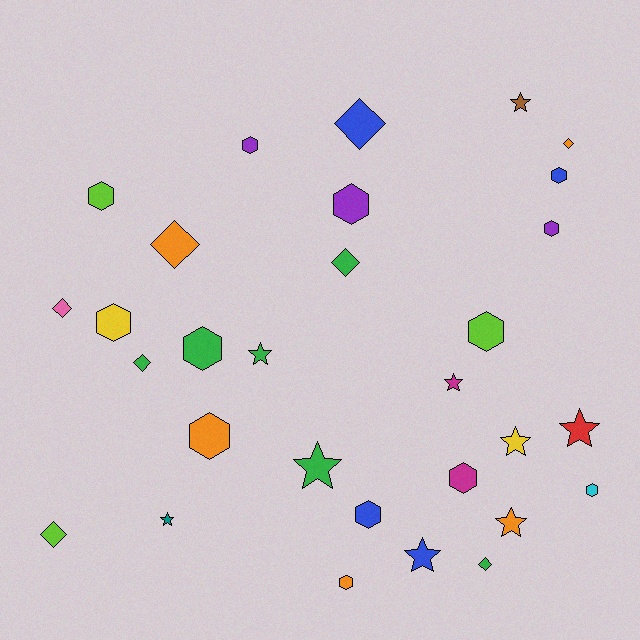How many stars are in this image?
There are 9 stars.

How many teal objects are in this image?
There is 1 teal object.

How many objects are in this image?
There are 30 objects.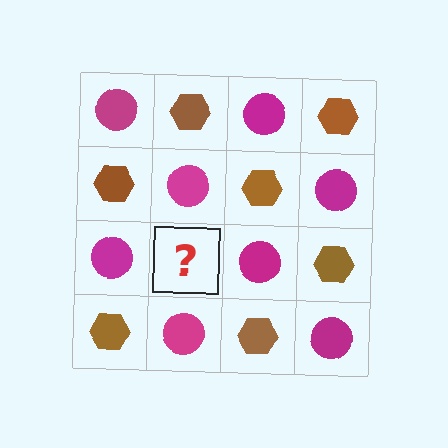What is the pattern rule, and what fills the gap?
The rule is that it alternates magenta circle and brown hexagon in a checkerboard pattern. The gap should be filled with a brown hexagon.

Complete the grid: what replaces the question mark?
The question mark should be replaced with a brown hexagon.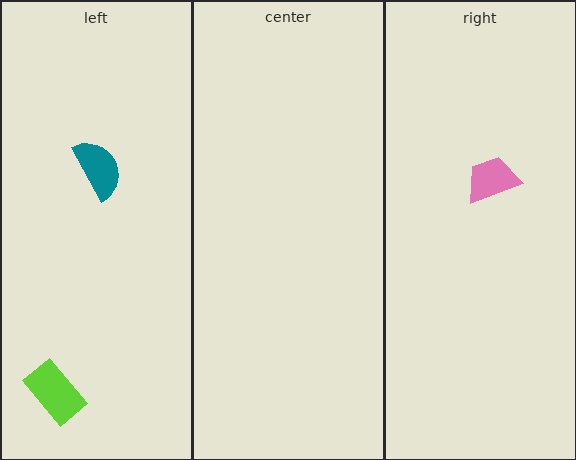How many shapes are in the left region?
2.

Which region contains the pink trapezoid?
The right region.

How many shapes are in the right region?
1.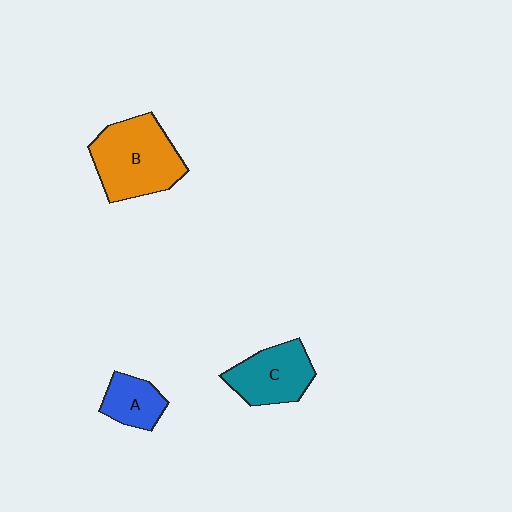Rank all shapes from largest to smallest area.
From largest to smallest: B (orange), C (teal), A (blue).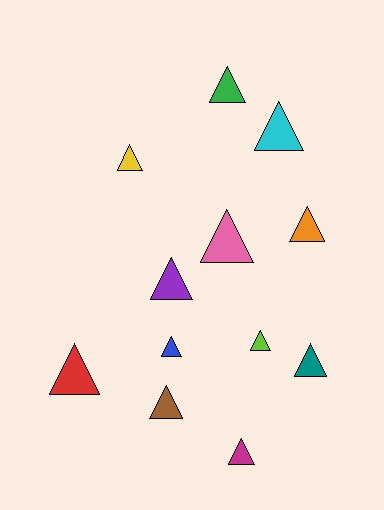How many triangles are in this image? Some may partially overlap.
There are 12 triangles.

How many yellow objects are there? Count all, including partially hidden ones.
There is 1 yellow object.